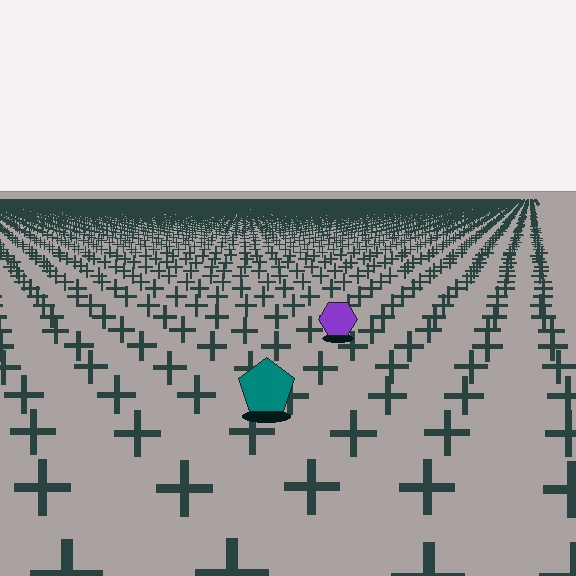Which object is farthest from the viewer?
The purple hexagon is farthest from the viewer. It appears smaller and the ground texture around it is denser.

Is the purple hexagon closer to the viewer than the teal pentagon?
No. The teal pentagon is closer — you can tell from the texture gradient: the ground texture is coarser near it.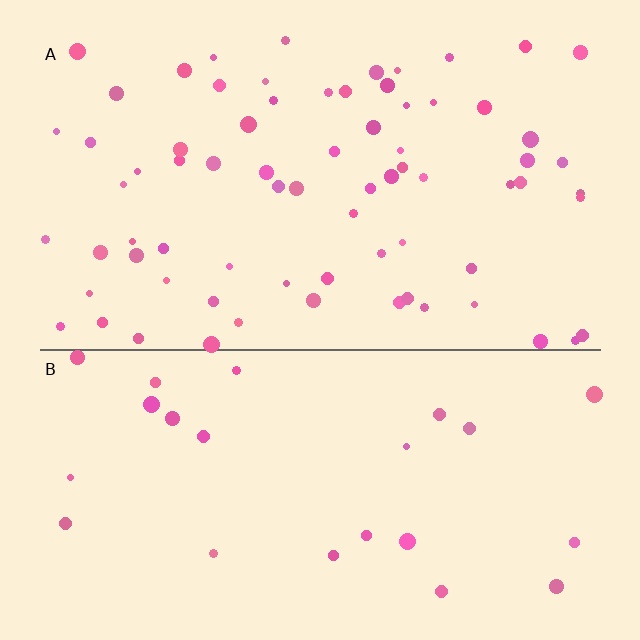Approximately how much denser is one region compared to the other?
Approximately 3.0× — region A over region B.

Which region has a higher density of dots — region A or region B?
A (the top).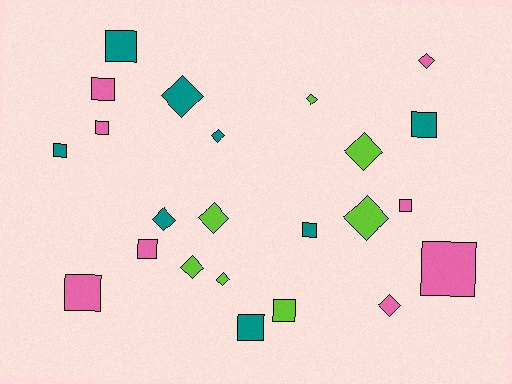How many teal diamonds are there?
There are 3 teal diamonds.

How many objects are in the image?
There are 23 objects.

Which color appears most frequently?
Pink, with 8 objects.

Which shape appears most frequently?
Square, with 12 objects.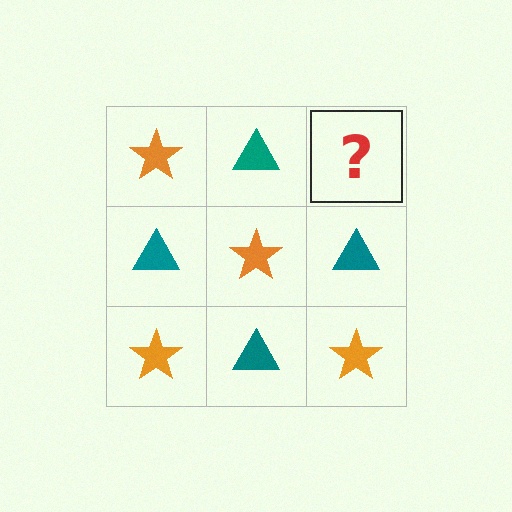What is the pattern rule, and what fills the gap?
The rule is that it alternates orange star and teal triangle in a checkerboard pattern. The gap should be filled with an orange star.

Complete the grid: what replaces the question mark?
The question mark should be replaced with an orange star.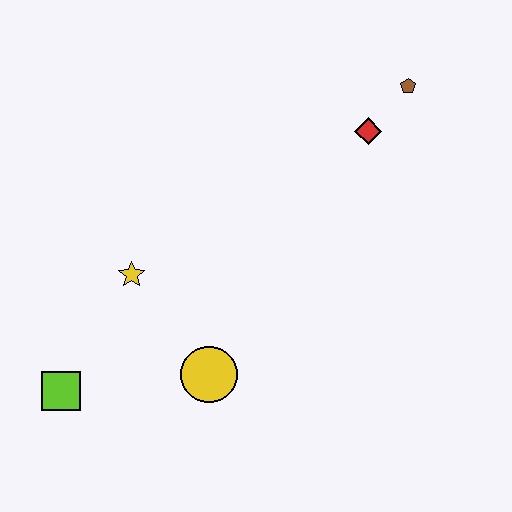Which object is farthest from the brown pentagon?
The lime square is farthest from the brown pentagon.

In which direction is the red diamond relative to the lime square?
The red diamond is to the right of the lime square.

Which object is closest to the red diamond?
The brown pentagon is closest to the red diamond.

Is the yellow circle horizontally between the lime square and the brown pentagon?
Yes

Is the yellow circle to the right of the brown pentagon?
No